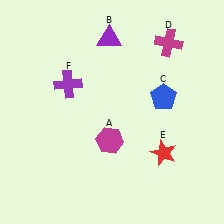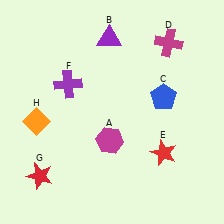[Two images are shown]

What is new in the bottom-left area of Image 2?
An orange diamond (H) was added in the bottom-left area of Image 2.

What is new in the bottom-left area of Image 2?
A red star (G) was added in the bottom-left area of Image 2.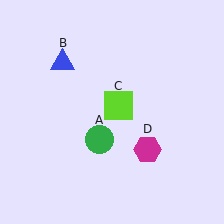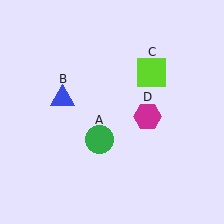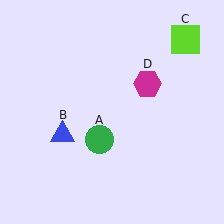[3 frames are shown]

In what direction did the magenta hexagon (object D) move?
The magenta hexagon (object D) moved up.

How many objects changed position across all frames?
3 objects changed position: blue triangle (object B), lime square (object C), magenta hexagon (object D).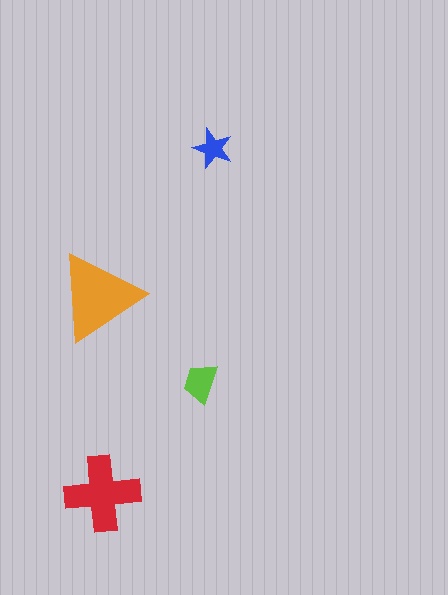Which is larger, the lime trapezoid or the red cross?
The red cross.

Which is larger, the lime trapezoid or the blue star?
The lime trapezoid.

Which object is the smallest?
The blue star.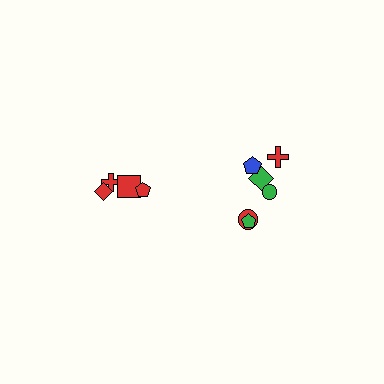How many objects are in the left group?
There are 4 objects.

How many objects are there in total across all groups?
There are 10 objects.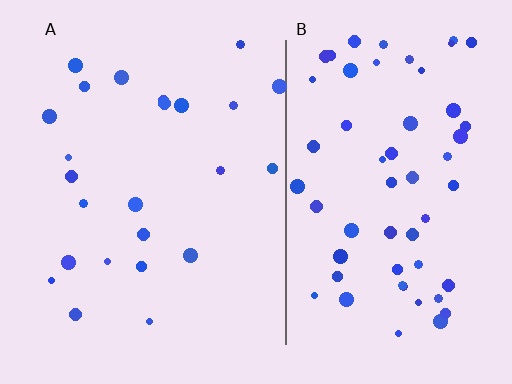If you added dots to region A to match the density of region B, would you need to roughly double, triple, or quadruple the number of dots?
Approximately double.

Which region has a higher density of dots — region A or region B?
B (the right).